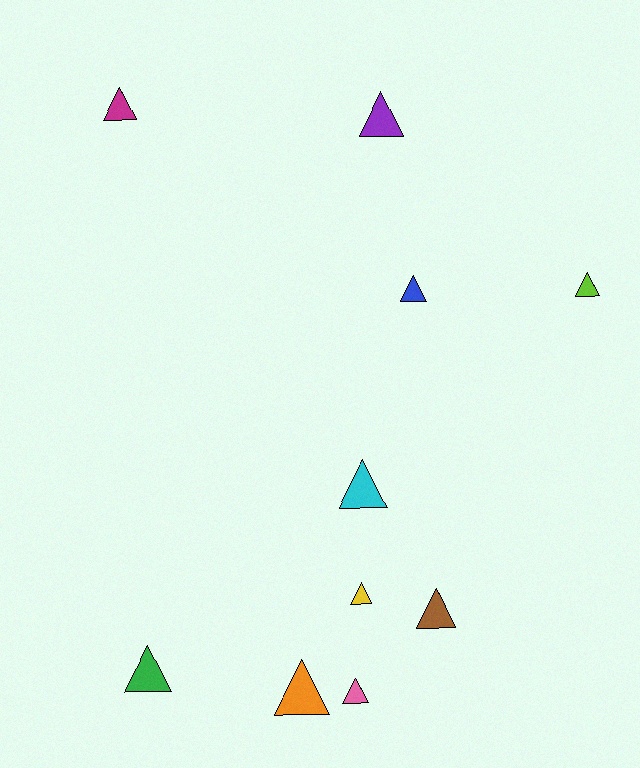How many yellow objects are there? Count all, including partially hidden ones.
There is 1 yellow object.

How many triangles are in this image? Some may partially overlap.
There are 10 triangles.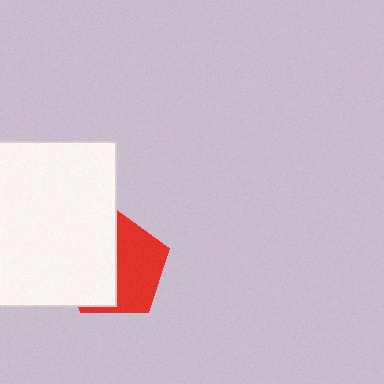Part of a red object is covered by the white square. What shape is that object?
It is a pentagon.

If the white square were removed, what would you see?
You would see the complete red pentagon.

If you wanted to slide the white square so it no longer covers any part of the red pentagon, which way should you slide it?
Slide it left — that is the most direct way to separate the two shapes.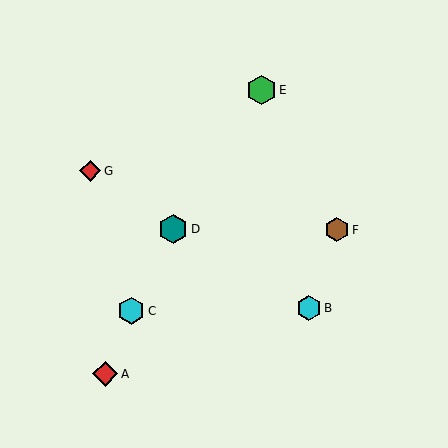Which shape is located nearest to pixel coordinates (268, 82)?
The green hexagon (labeled E) at (262, 90) is nearest to that location.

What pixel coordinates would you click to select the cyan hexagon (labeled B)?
Click at (309, 308) to select the cyan hexagon B.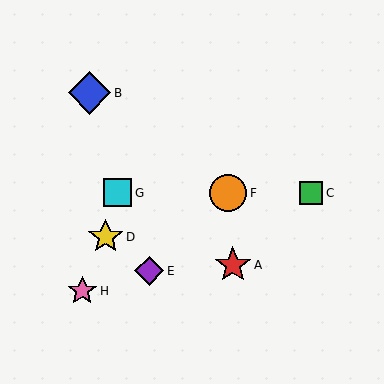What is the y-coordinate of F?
Object F is at y≈193.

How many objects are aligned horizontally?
3 objects (C, F, G) are aligned horizontally.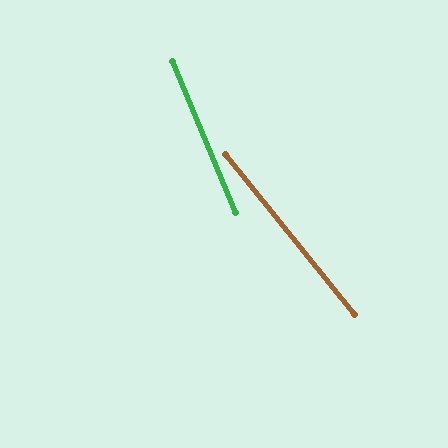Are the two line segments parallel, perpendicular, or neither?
Neither parallel nor perpendicular — they differ by about 16°.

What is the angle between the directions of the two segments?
Approximately 16 degrees.